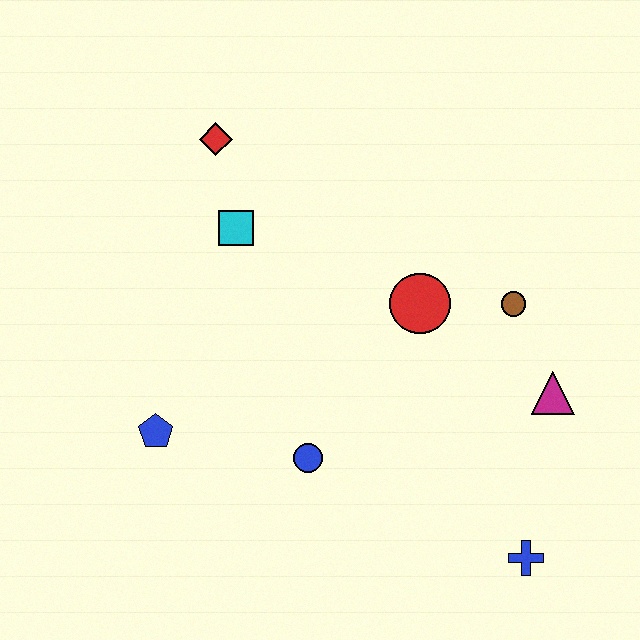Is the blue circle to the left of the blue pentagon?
No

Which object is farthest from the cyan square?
The blue cross is farthest from the cyan square.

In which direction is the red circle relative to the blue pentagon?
The red circle is to the right of the blue pentagon.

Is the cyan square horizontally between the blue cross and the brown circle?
No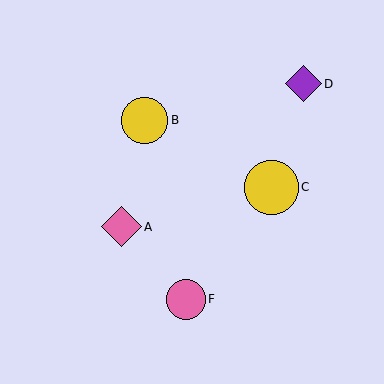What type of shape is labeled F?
Shape F is a pink circle.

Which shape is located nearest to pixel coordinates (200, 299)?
The pink circle (labeled F) at (186, 299) is nearest to that location.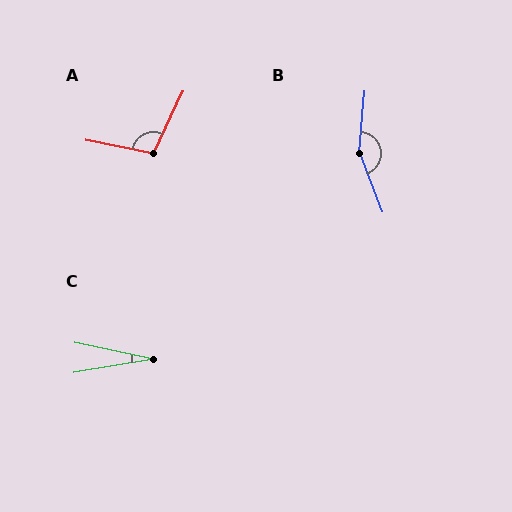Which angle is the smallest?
C, at approximately 22 degrees.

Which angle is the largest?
B, at approximately 154 degrees.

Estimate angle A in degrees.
Approximately 104 degrees.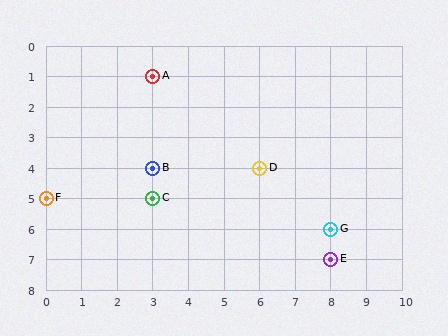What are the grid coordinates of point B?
Point B is at grid coordinates (3, 4).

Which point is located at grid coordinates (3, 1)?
Point A is at (3, 1).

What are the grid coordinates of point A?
Point A is at grid coordinates (3, 1).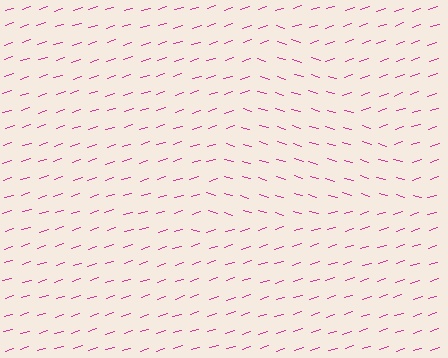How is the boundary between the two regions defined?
The boundary is defined purely by a change in line orientation (approximately 34 degrees difference). All lines are the same color and thickness.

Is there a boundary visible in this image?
Yes, there is a texture boundary formed by a change in line orientation.